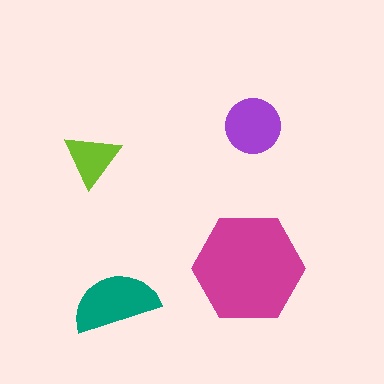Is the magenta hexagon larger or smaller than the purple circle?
Larger.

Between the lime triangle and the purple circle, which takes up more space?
The purple circle.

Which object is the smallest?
The lime triangle.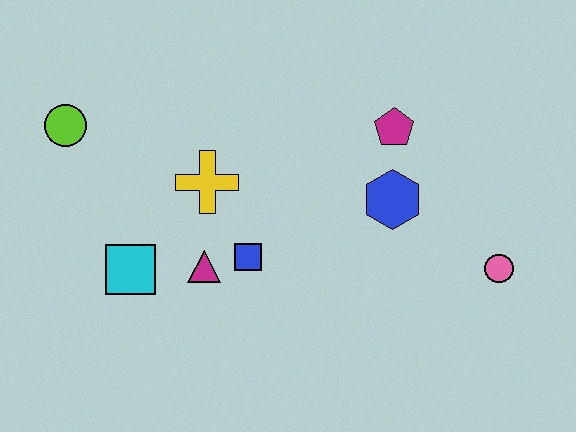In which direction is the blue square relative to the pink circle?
The blue square is to the left of the pink circle.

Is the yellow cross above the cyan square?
Yes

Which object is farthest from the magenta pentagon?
The lime circle is farthest from the magenta pentagon.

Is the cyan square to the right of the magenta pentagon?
No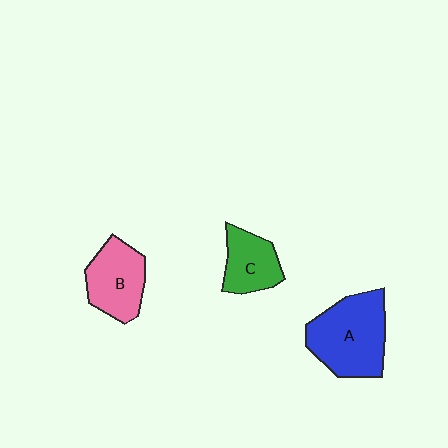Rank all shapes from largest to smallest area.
From largest to smallest: A (blue), B (pink), C (green).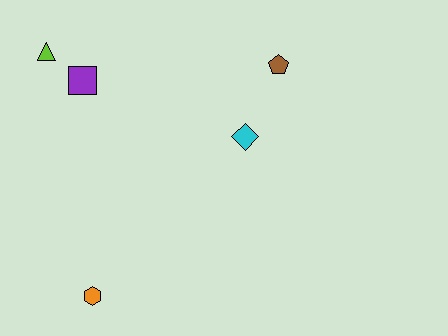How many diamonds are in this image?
There is 1 diamond.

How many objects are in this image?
There are 5 objects.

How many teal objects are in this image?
There are no teal objects.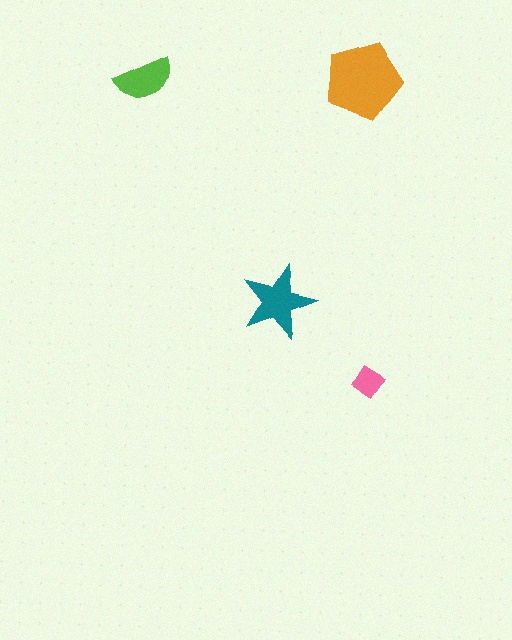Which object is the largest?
The orange pentagon.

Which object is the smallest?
The pink diamond.